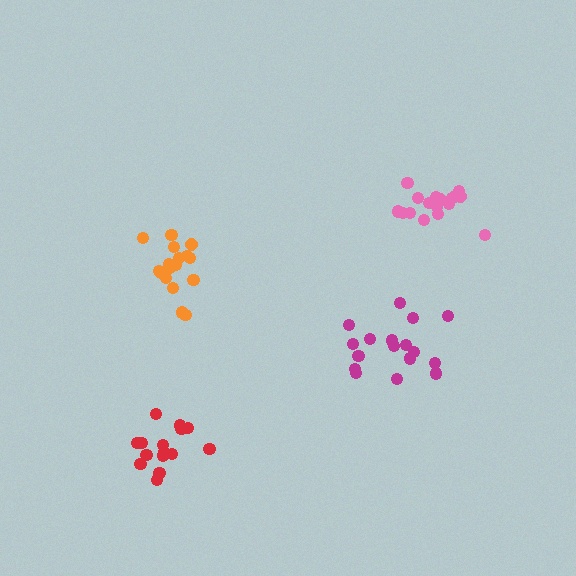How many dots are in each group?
Group 1: 17 dots, Group 2: 15 dots, Group 3: 17 dots, Group 4: 17 dots (66 total).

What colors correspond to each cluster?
The clusters are colored: pink, red, magenta, orange.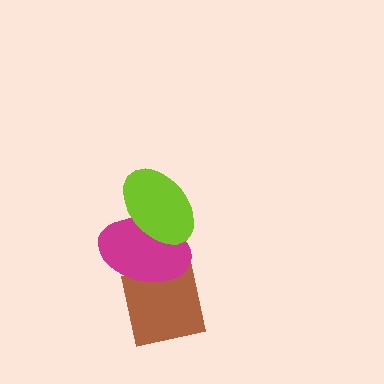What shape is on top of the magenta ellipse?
The lime ellipse is on top of the magenta ellipse.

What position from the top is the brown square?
The brown square is 3rd from the top.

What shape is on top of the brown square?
The magenta ellipse is on top of the brown square.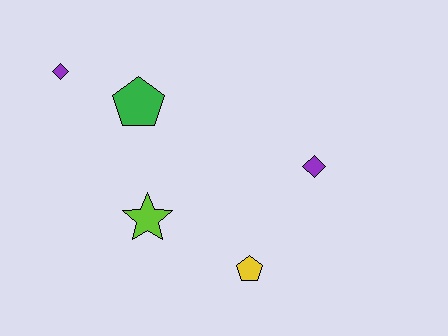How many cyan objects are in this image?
There are no cyan objects.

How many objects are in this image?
There are 5 objects.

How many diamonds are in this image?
There are 2 diamonds.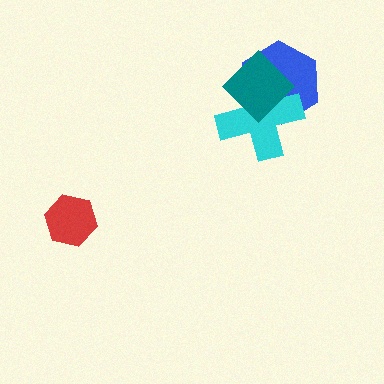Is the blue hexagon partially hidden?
Yes, it is partially covered by another shape.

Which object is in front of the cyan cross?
The teal diamond is in front of the cyan cross.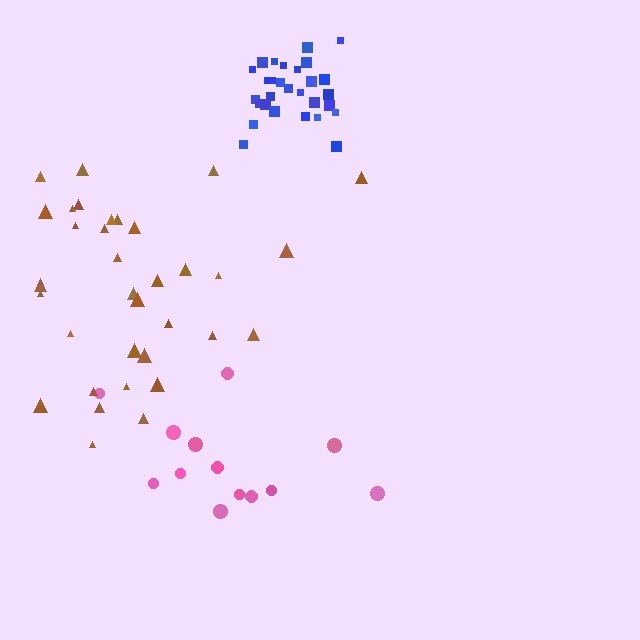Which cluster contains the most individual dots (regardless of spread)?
Brown (35).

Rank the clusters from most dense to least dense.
blue, brown, pink.